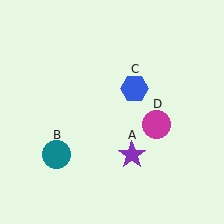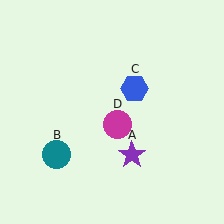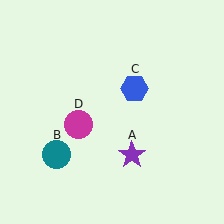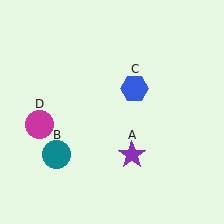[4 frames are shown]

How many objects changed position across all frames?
1 object changed position: magenta circle (object D).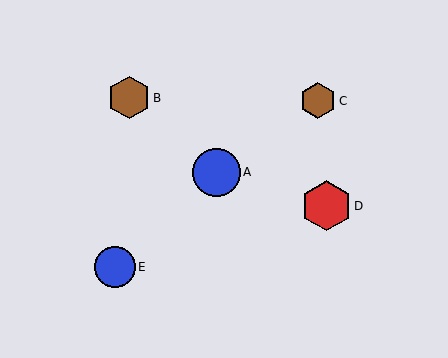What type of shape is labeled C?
Shape C is a brown hexagon.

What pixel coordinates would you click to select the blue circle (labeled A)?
Click at (216, 172) to select the blue circle A.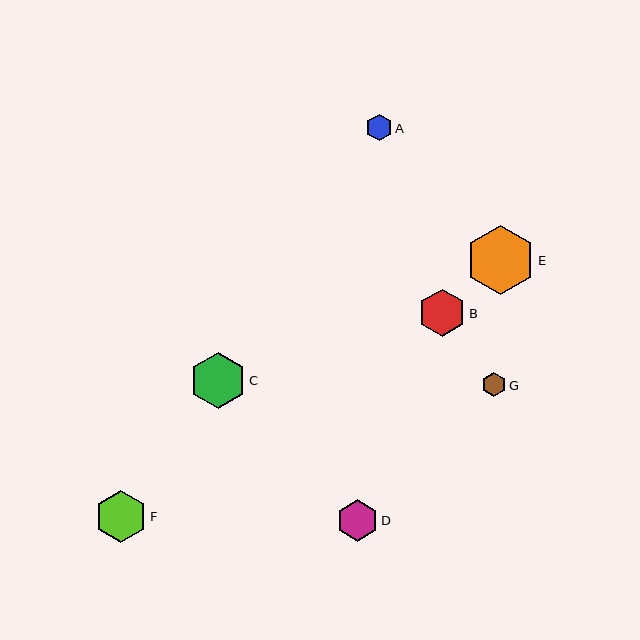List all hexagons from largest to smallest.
From largest to smallest: E, C, F, B, D, A, G.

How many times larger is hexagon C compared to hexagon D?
Hexagon C is approximately 1.4 times the size of hexagon D.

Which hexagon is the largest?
Hexagon E is the largest with a size of approximately 69 pixels.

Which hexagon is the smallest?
Hexagon G is the smallest with a size of approximately 24 pixels.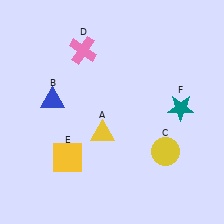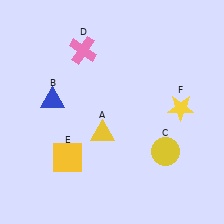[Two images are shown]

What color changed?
The star (F) changed from teal in Image 1 to yellow in Image 2.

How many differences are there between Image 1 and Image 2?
There is 1 difference between the two images.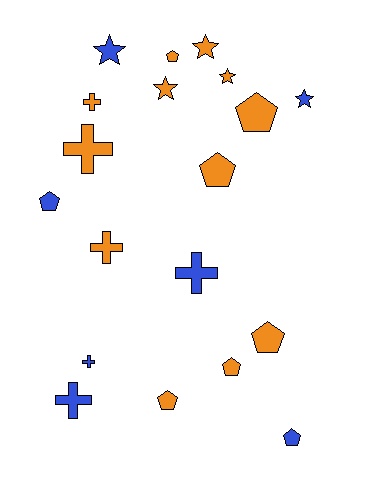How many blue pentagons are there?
There are 2 blue pentagons.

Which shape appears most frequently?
Pentagon, with 8 objects.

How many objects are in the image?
There are 19 objects.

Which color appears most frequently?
Orange, with 12 objects.